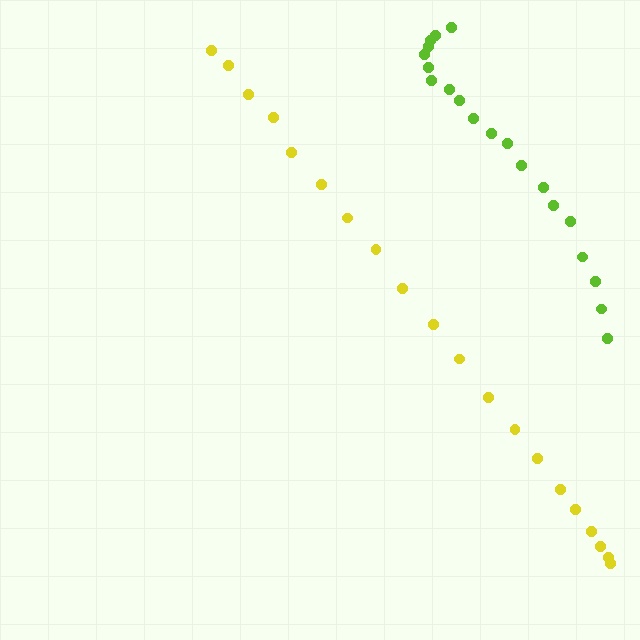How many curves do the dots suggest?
There are 2 distinct paths.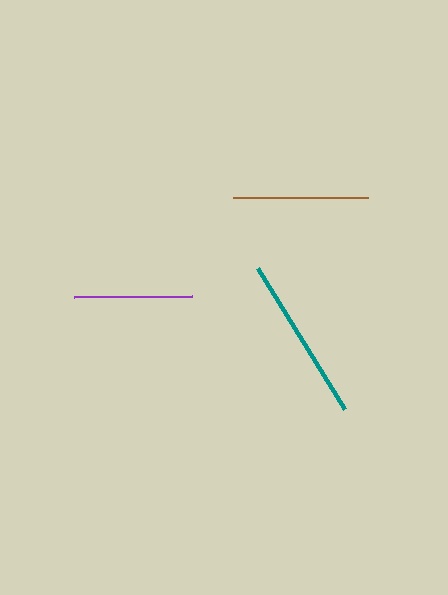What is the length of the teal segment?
The teal segment is approximately 166 pixels long.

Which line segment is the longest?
The teal line is the longest at approximately 166 pixels.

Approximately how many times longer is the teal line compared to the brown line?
The teal line is approximately 1.2 times the length of the brown line.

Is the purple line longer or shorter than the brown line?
The brown line is longer than the purple line.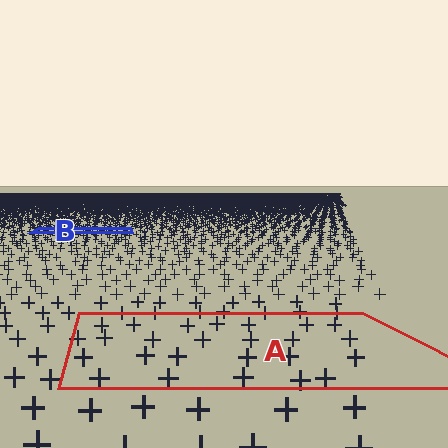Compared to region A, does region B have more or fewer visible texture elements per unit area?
Region B has more texture elements per unit area — they are packed more densely because it is farther away.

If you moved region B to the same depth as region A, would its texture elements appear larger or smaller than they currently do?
They would appear larger. At a closer depth, the same texture elements are projected at a bigger on-screen size.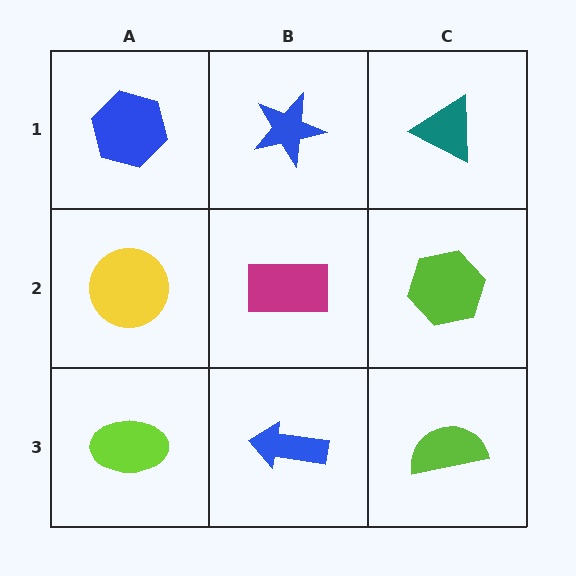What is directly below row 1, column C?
A lime hexagon.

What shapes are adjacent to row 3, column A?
A yellow circle (row 2, column A), a blue arrow (row 3, column B).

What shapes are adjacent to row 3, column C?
A lime hexagon (row 2, column C), a blue arrow (row 3, column B).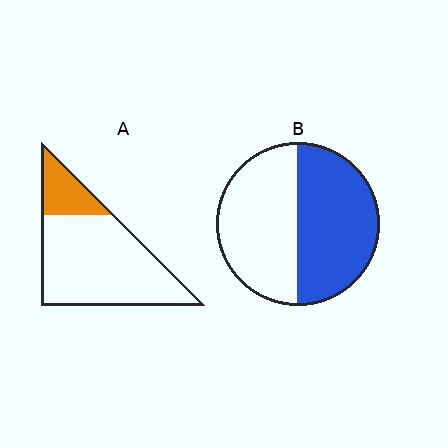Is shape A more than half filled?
No.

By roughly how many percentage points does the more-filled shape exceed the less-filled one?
By roughly 30 percentage points (B over A).